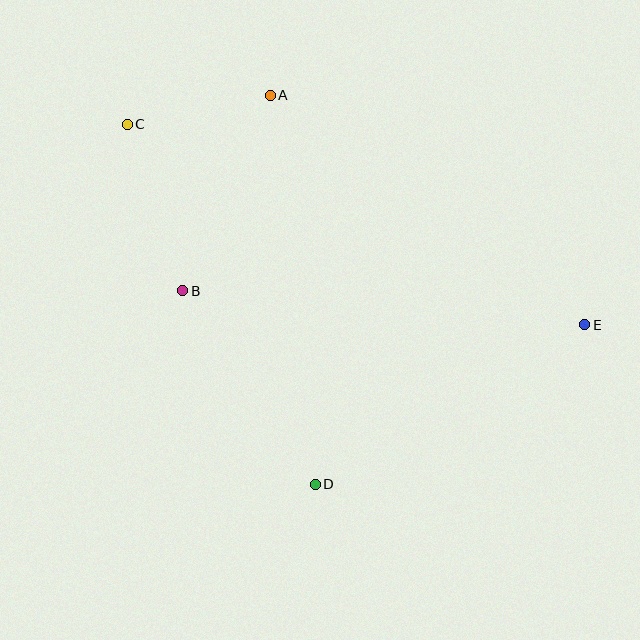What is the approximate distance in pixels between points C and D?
The distance between C and D is approximately 406 pixels.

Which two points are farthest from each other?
Points C and E are farthest from each other.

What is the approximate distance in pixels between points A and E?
The distance between A and E is approximately 389 pixels.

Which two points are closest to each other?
Points A and C are closest to each other.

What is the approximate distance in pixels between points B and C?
The distance between B and C is approximately 176 pixels.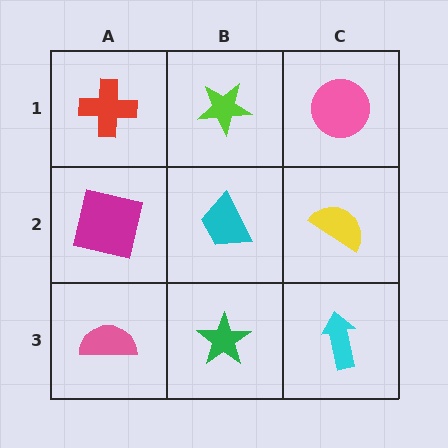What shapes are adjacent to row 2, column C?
A pink circle (row 1, column C), a cyan arrow (row 3, column C), a cyan trapezoid (row 2, column B).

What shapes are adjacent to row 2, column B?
A lime star (row 1, column B), a green star (row 3, column B), a magenta square (row 2, column A), a yellow semicircle (row 2, column C).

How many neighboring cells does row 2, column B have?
4.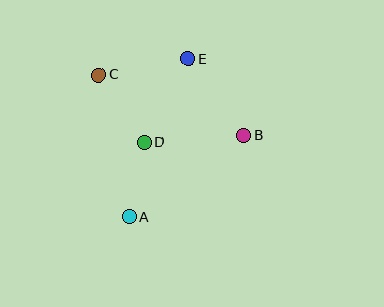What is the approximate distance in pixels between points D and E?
The distance between D and E is approximately 94 pixels.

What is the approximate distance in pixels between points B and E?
The distance between B and E is approximately 94 pixels.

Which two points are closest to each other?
Points A and D are closest to each other.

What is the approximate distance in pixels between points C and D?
The distance between C and D is approximately 81 pixels.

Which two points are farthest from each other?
Points A and E are farthest from each other.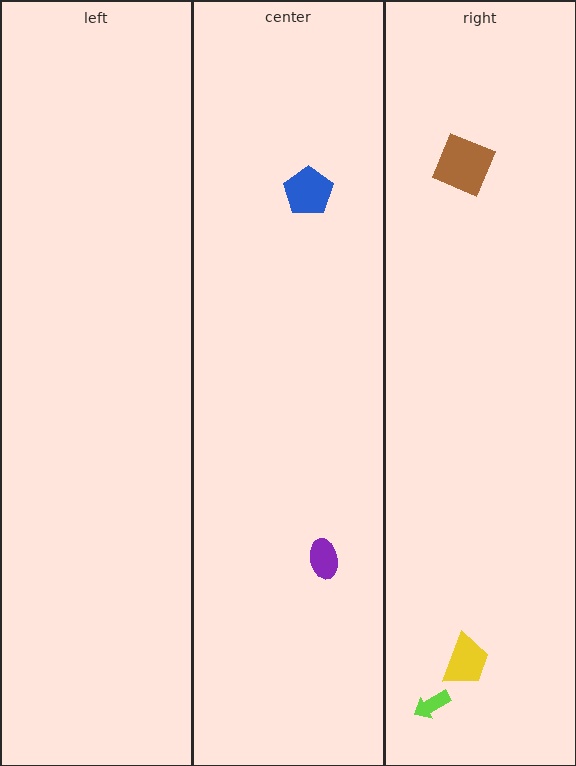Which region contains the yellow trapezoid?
The right region.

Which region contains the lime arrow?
The right region.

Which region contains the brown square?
The right region.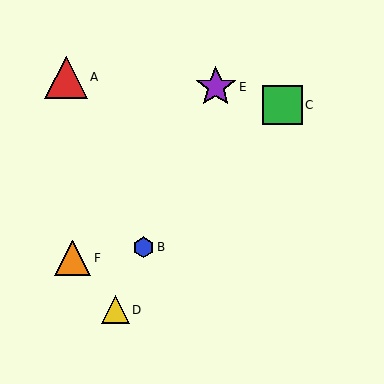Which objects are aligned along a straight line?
Objects B, D, E are aligned along a straight line.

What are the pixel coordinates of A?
Object A is at (66, 77).